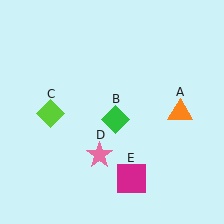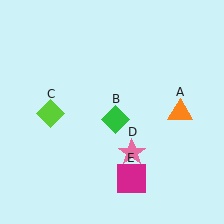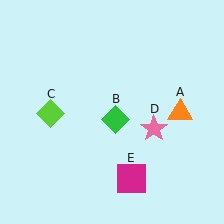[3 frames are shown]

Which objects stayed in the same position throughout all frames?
Orange triangle (object A) and green diamond (object B) and lime diamond (object C) and magenta square (object E) remained stationary.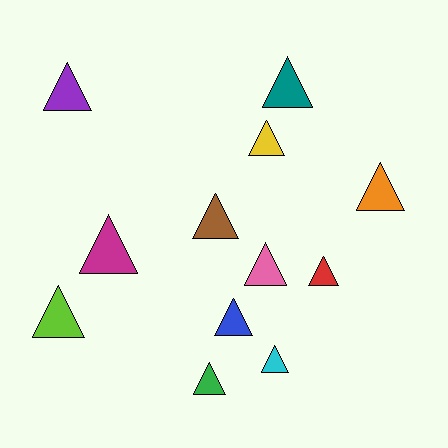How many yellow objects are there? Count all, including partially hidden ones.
There is 1 yellow object.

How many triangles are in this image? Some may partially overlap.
There are 12 triangles.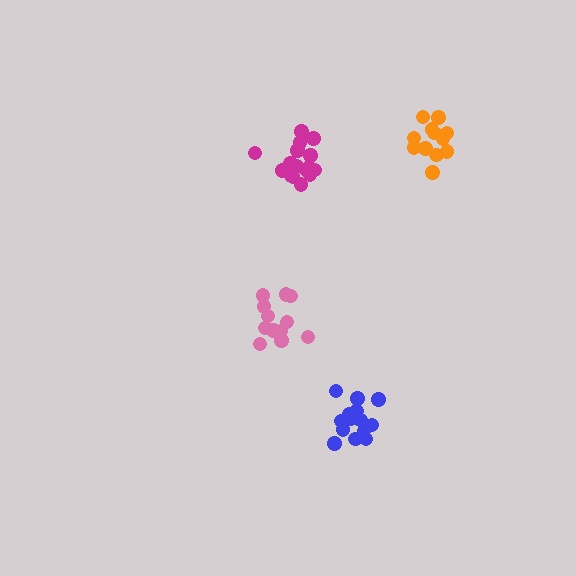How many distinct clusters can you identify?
There are 4 distinct clusters.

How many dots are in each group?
Group 1: 12 dots, Group 2: 14 dots, Group 3: 12 dots, Group 4: 17 dots (55 total).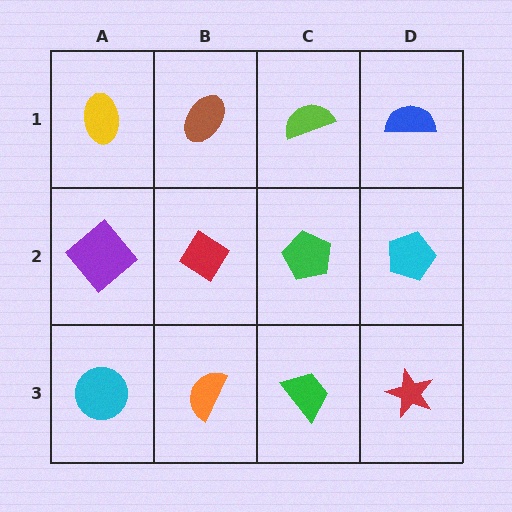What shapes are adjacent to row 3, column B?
A red diamond (row 2, column B), a cyan circle (row 3, column A), a green trapezoid (row 3, column C).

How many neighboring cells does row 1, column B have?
3.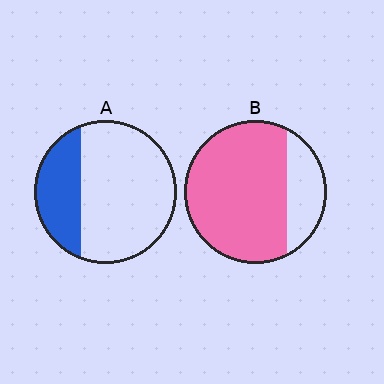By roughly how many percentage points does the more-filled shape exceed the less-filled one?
By roughly 50 percentage points (B over A).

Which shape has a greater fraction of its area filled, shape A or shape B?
Shape B.